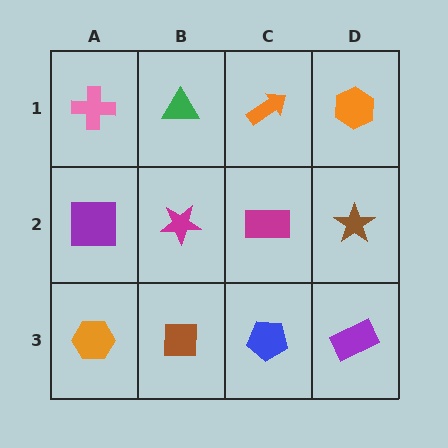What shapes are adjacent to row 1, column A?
A purple square (row 2, column A), a green triangle (row 1, column B).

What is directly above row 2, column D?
An orange hexagon.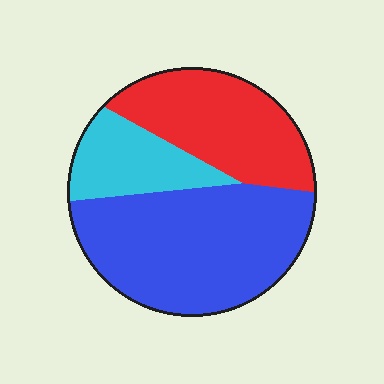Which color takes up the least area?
Cyan, at roughly 20%.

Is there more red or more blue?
Blue.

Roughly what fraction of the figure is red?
Red takes up about one third (1/3) of the figure.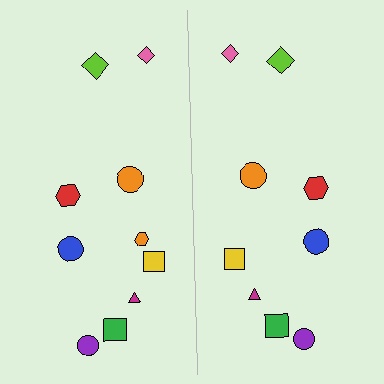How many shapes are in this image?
There are 19 shapes in this image.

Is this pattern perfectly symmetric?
No, the pattern is not perfectly symmetric. A orange hexagon is missing from the right side.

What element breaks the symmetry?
A orange hexagon is missing from the right side.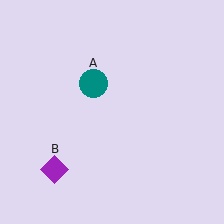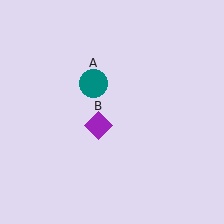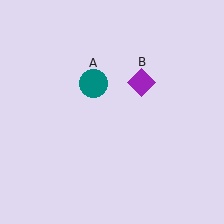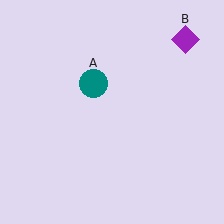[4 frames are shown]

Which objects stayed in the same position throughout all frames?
Teal circle (object A) remained stationary.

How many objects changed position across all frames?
1 object changed position: purple diamond (object B).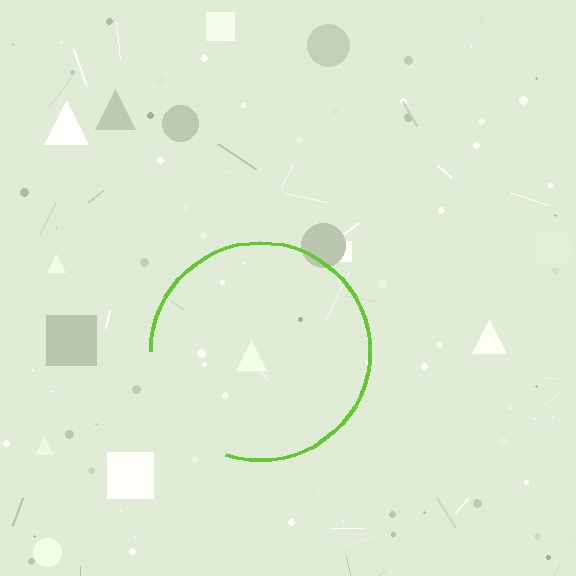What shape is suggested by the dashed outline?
The dashed outline suggests a circle.